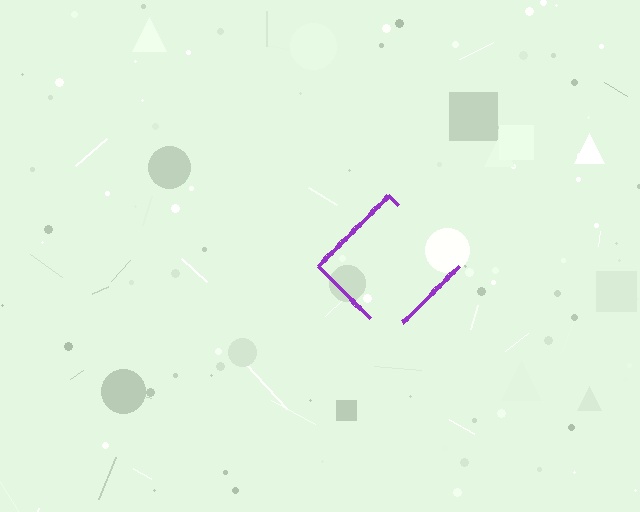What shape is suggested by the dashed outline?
The dashed outline suggests a diamond.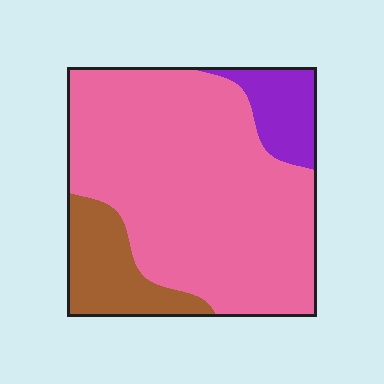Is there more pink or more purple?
Pink.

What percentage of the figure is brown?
Brown covers about 15% of the figure.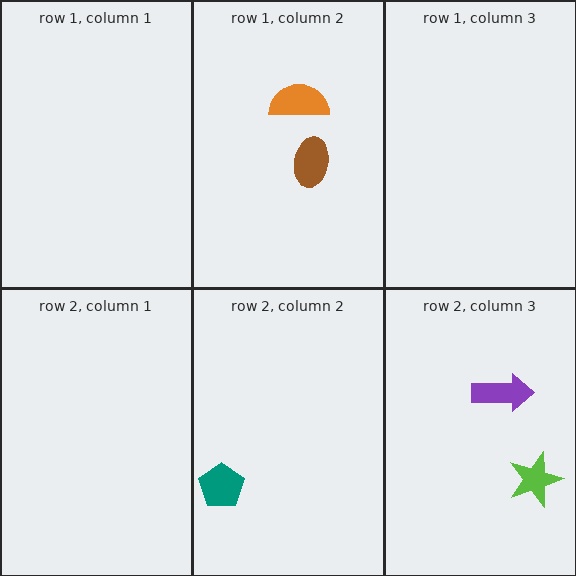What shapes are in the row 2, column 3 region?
The purple arrow, the lime star.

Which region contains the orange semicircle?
The row 1, column 2 region.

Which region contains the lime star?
The row 2, column 3 region.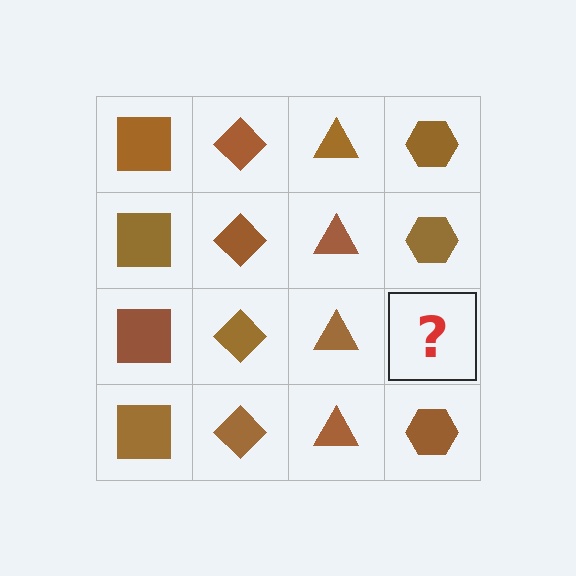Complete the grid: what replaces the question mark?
The question mark should be replaced with a brown hexagon.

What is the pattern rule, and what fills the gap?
The rule is that each column has a consistent shape. The gap should be filled with a brown hexagon.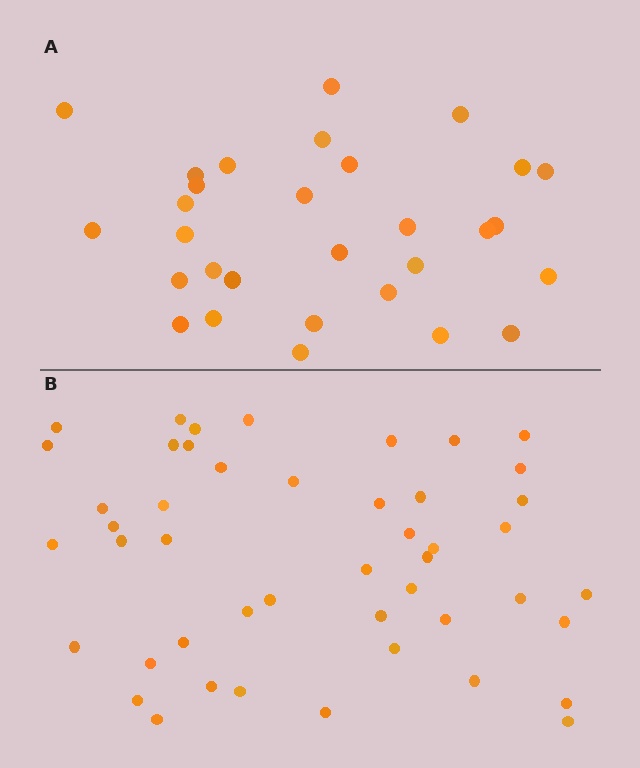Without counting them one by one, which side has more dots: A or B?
Region B (the bottom region) has more dots.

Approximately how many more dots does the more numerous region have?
Region B has approximately 15 more dots than region A.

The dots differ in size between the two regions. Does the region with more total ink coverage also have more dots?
No. Region A has more total ink coverage because its dots are larger, but region B actually contains more individual dots. Total area can be misleading — the number of items is what matters here.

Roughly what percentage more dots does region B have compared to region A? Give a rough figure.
About 55% more.